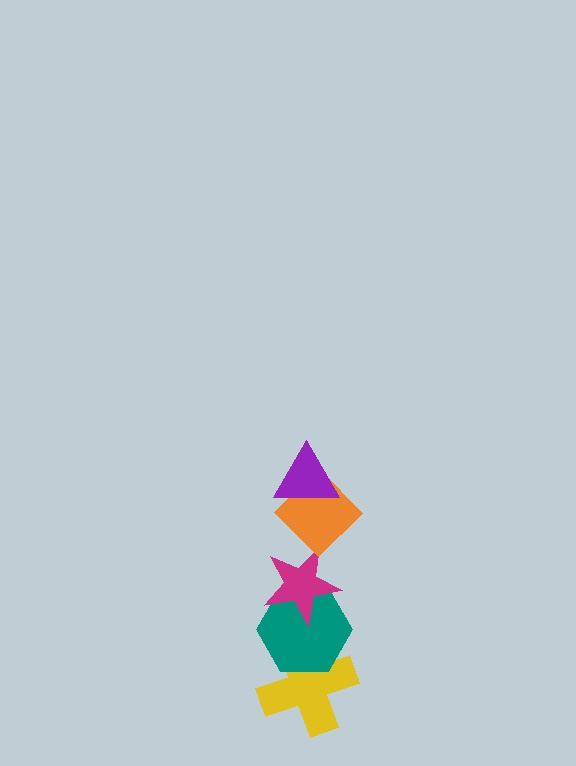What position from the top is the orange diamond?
The orange diamond is 2nd from the top.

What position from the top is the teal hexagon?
The teal hexagon is 4th from the top.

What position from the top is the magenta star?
The magenta star is 3rd from the top.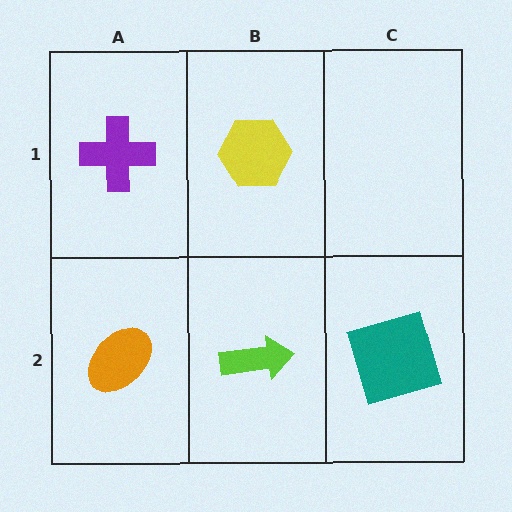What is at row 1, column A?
A purple cross.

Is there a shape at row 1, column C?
No, that cell is empty.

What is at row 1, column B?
A yellow hexagon.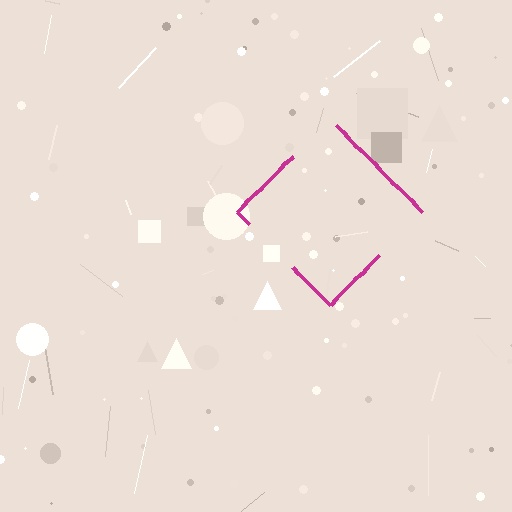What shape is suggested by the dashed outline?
The dashed outline suggests a diamond.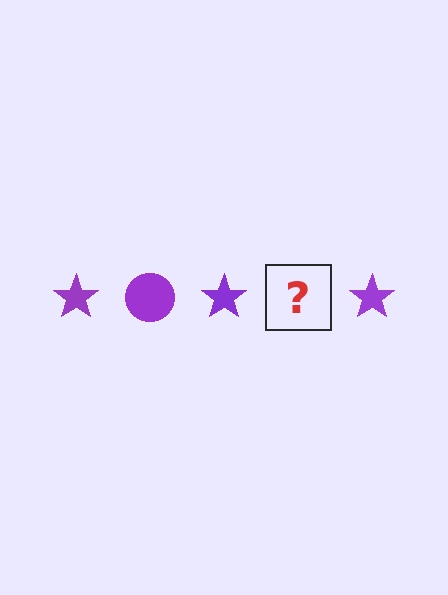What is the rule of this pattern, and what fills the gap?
The rule is that the pattern cycles through star, circle shapes in purple. The gap should be filled with a purple circle.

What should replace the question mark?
The question mark should be replaced with a purple circle.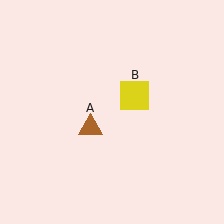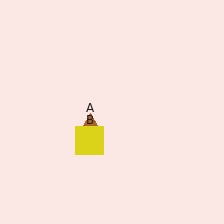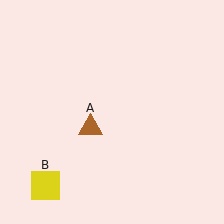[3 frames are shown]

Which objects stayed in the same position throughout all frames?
Brown triangle (object A) remained stationary.